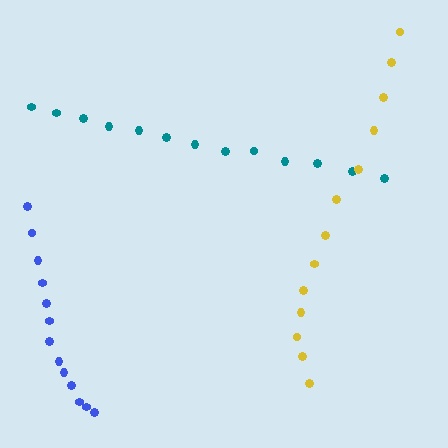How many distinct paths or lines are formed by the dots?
There are 3 distinct paths.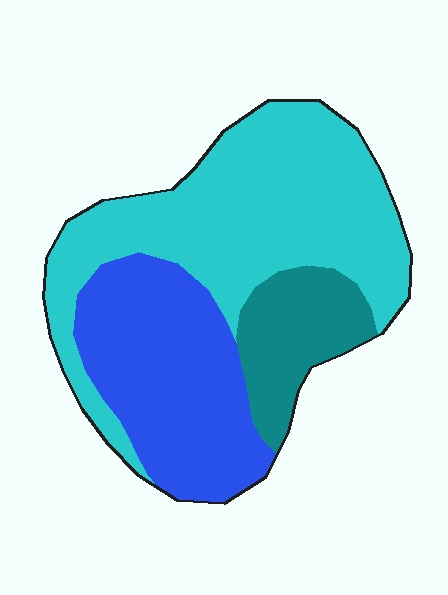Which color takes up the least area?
Teal, at roughly 15%.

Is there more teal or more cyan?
Cyan.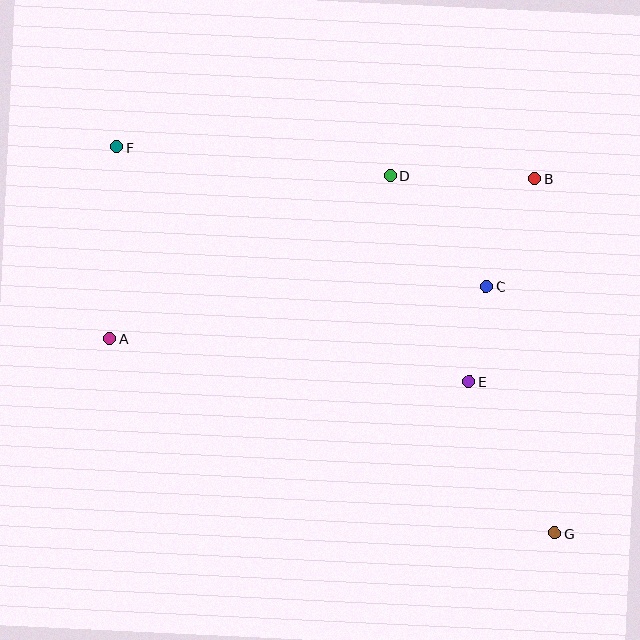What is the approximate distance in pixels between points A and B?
The distance between A and B is approximately 454 pixels.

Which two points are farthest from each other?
Points F and G are farthest from each other.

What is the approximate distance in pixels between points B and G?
The distance between B and G is approximately 355 pixels.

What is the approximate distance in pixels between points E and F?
The distance between E and F is approximately 423 pixels.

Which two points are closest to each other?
Points C and E are closest to each other.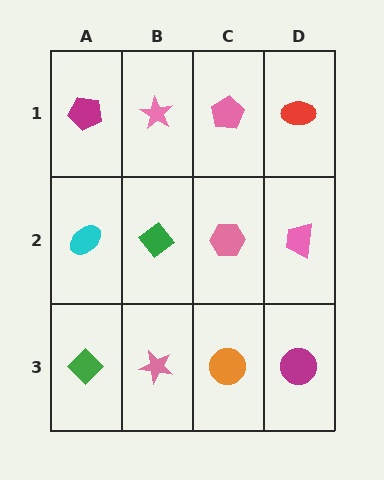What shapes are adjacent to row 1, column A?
A cyan ellipse (row 2, column A), a pink star (row 1, column B).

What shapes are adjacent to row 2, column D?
A red ellipse (row 1, column D), a magenta circle (row 3, column D), a pink hexagon (row 2, column C).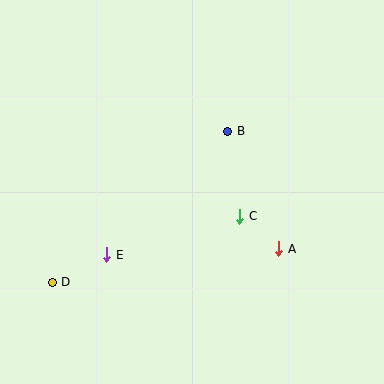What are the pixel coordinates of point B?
Point B is at (228, 131).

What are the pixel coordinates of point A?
Point A is at (279, 249).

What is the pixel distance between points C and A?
The distance between C and A is 51 pixels.